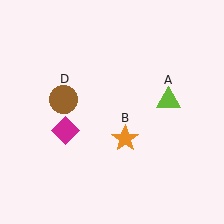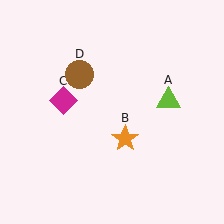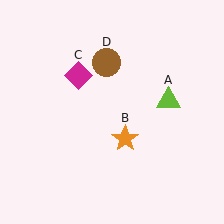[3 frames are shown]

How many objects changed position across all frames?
2 objects changed position: magenta diamond (object C), brown circle (object D).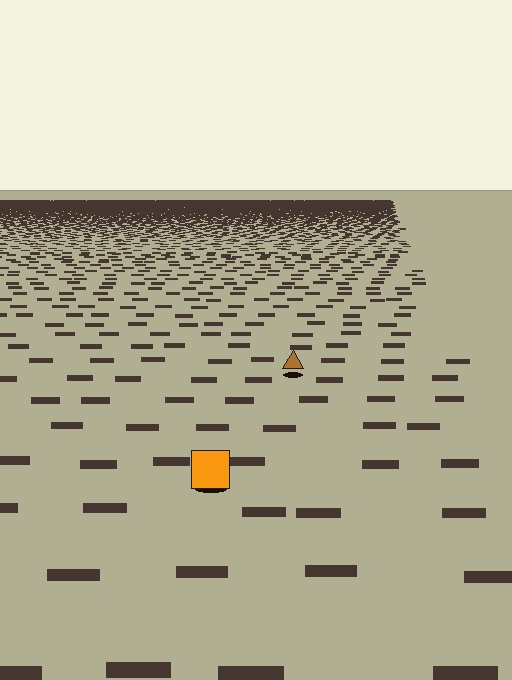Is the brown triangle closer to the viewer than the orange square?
No. The orange square is closer — you can tell from the texture gradient: the ground texture is coarser near it.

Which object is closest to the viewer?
The orange square is closest. The texture marks near it are larger and more spread out.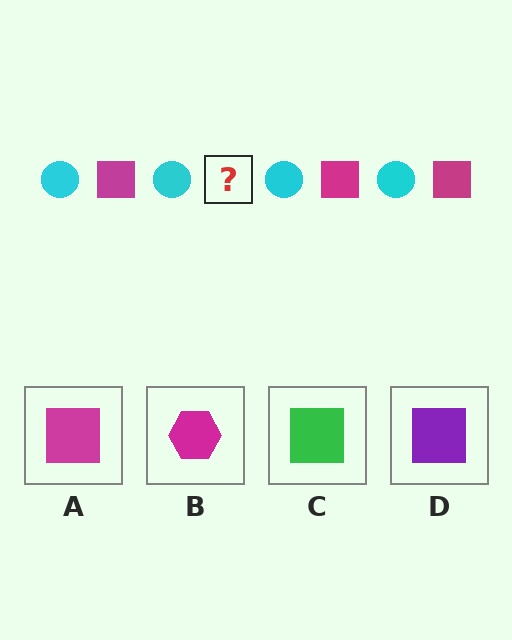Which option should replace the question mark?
Option A.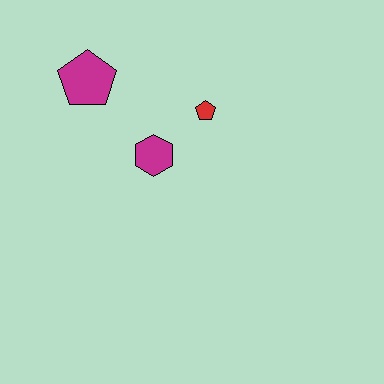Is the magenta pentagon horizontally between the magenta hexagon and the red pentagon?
No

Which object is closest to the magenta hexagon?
The red pentagon is closest to the magenta hexagon.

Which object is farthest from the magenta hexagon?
The magenta pentagon is farthest from the magenta hexagon.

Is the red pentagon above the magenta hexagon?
Yes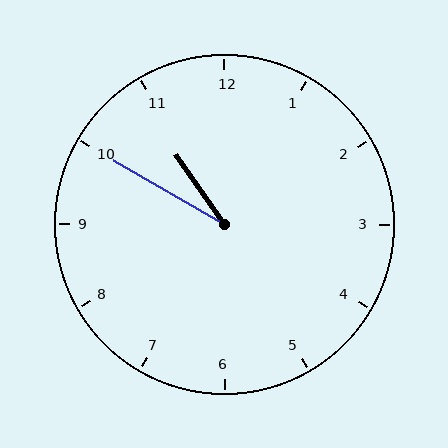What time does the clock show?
10:50.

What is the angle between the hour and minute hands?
Approximately 25 degrees.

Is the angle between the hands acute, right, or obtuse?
It is acute.